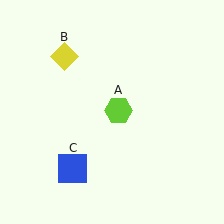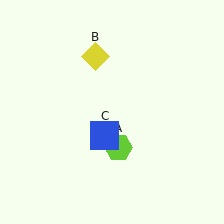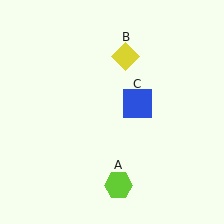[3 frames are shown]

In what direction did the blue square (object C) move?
The blue square (object C) moved up and to the right.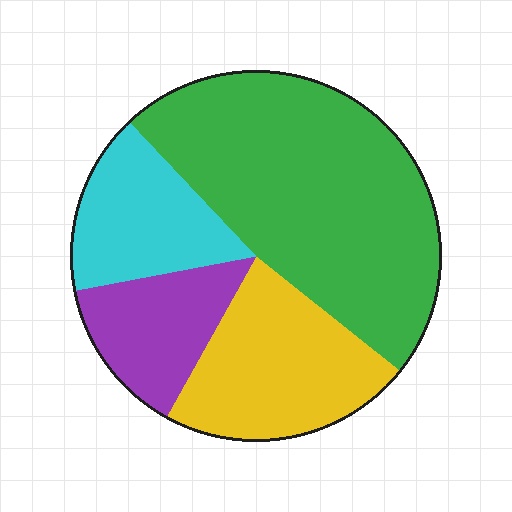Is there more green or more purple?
Green.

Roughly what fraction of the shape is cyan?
Cyan takes up about one sixth (1/6) of the shape.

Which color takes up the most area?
Green, at roughly 50%.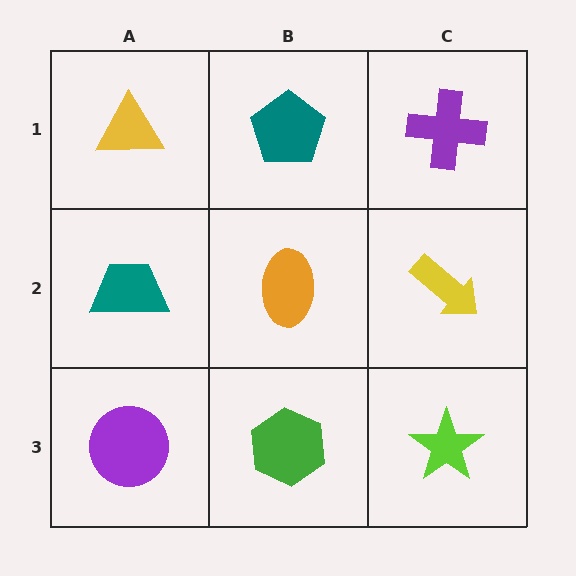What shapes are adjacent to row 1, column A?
A teal trapezoid (row 2, column A), a teal pentagon (row 1, column B).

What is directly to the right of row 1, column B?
A purple cross.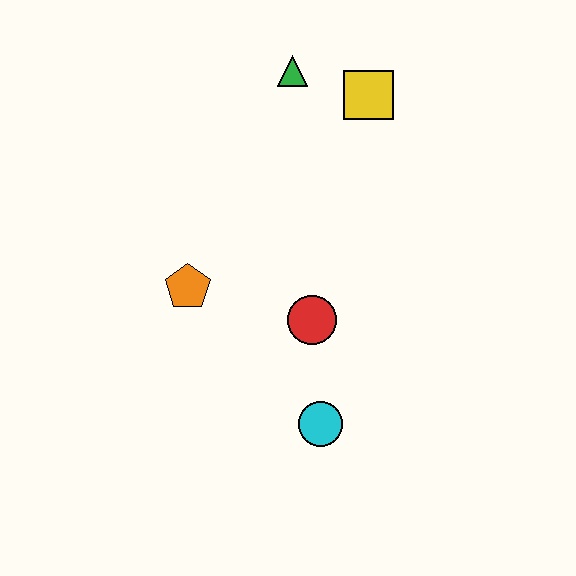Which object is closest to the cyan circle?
The red circle is closest to the cyan circle.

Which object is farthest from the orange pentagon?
The yellow square is farthest from the orange pentagon.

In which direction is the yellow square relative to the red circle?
The yellow square is above the red circle.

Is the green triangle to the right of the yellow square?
No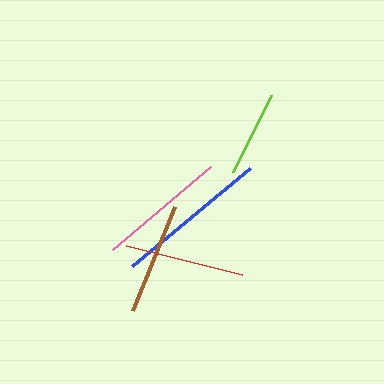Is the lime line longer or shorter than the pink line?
The pink line is longer than the lime line.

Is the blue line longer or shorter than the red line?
The blue line is longer than the red line.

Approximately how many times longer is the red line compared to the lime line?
The red line is approximately 1.4 times the length of the lime line.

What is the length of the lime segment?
The lime segment is approximately 86 pixels long.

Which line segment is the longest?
The blue line is the longest at approximately 154 pixels.